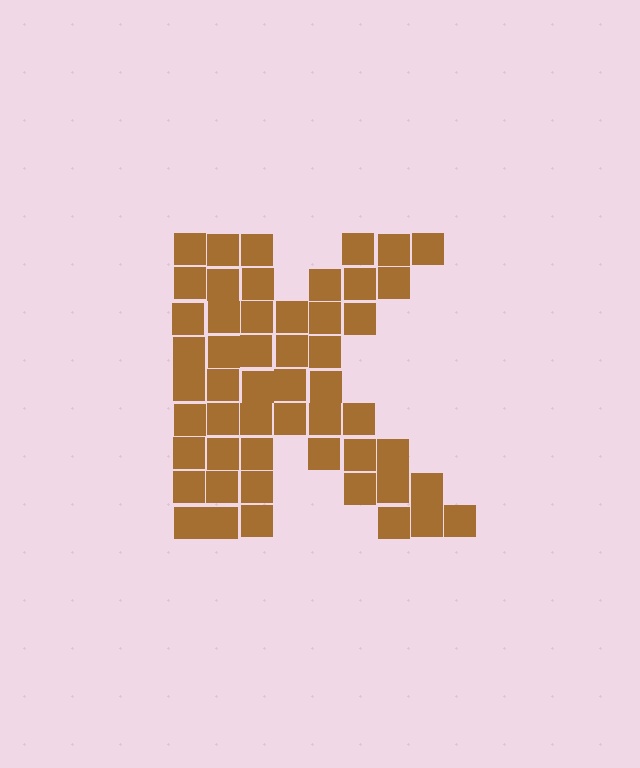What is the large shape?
The large shape is the letter K.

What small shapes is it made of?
It is made of small squares.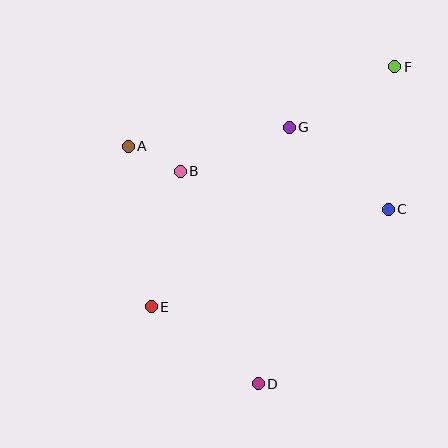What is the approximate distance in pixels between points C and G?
The distance between C and G is approximately 128 pixels.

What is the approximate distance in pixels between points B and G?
The distance between B and G is approximately 118 pixels.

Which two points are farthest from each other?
Points D and F are farthest from each other.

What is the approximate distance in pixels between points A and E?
The distance between A and E is approximately 162 pixels.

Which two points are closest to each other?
Points A and B are closest to each other.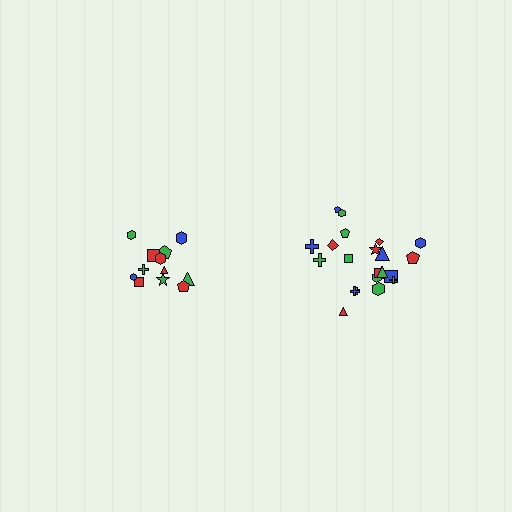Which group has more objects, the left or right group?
The right group.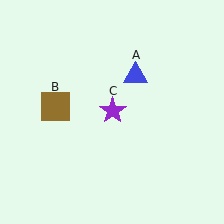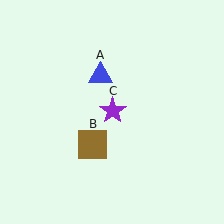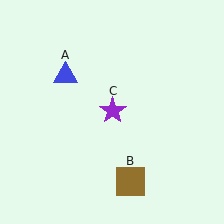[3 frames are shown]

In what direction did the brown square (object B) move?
The brown square (object B) moved down and to the right.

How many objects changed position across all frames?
2 objects changed position: blue triangle (object A), brown square (object B).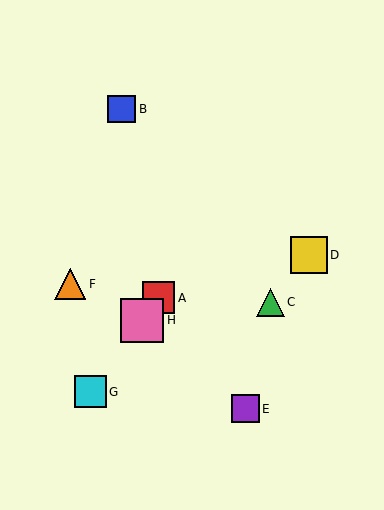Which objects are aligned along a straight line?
Objects A, G, H are aligned along a straight line.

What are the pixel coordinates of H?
Object H is at (142, 320).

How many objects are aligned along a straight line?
3 objects (A, G, H) are aligned along a straight line.